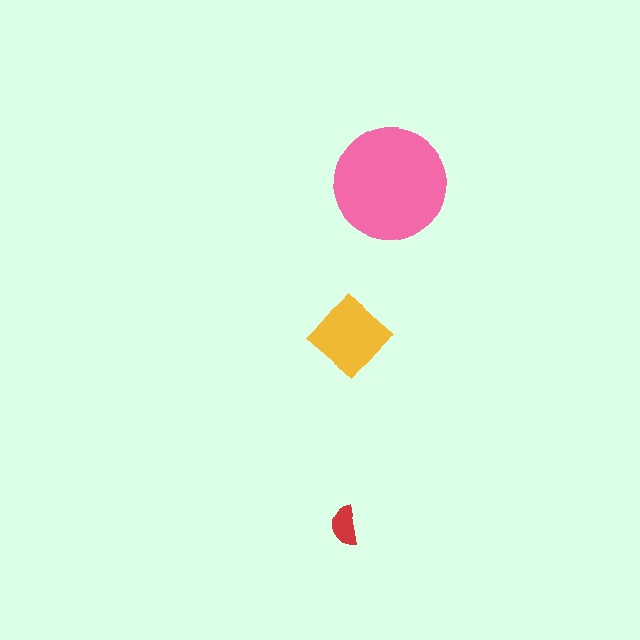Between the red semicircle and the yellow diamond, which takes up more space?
The yellow diamond.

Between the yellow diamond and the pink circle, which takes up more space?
The pink circle.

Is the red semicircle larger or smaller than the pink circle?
Smaller.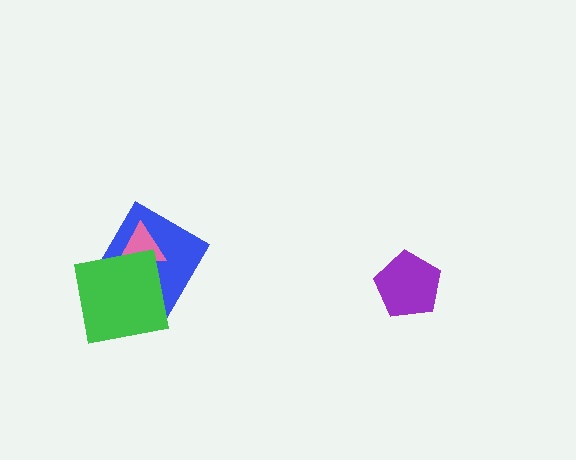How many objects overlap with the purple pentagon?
0 objects overlap with the purple pentagon.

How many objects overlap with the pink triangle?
2 objects overlap with the pink triangle.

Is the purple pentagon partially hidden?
No, no other shape covers it.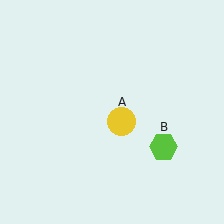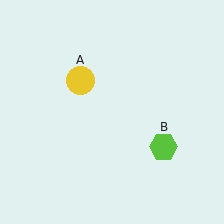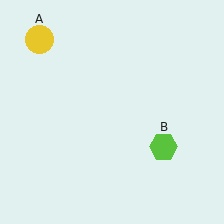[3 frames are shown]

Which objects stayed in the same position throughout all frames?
Lime hexagon (object B) remained stationary.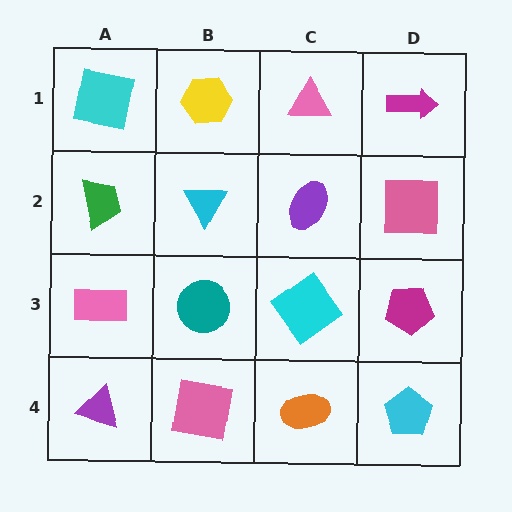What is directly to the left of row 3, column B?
A pink rectangle.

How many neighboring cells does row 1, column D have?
2.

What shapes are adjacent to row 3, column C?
A purple ellipse (row 2, column C), an orange ellipse (row 4, column C), a teal circle (row 3, column B), a magenta pentagon (row 3, column D).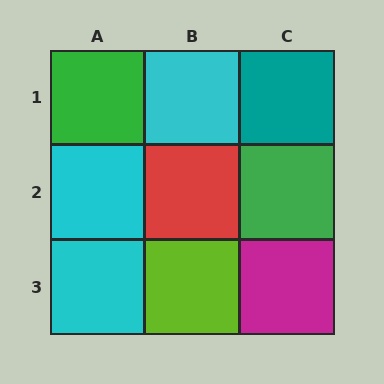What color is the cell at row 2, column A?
Cyan.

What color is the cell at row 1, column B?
Cyan.